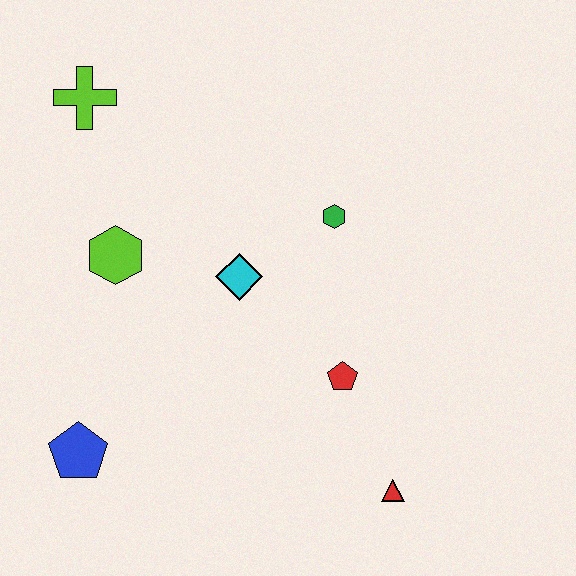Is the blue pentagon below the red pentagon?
Yes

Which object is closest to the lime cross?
The lime hexagon is closest to the lime cross.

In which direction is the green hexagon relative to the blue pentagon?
The green hexagon is to the right of the blue pentagon.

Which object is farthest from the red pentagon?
The lime cross is farthest from the red pentagon.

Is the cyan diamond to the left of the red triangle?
Yes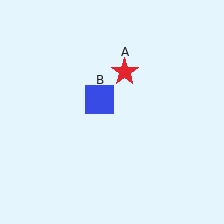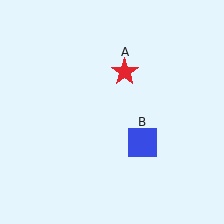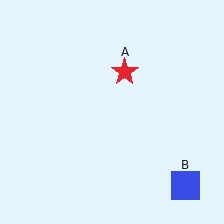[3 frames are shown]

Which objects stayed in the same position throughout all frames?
Red star (object A) remained stationary.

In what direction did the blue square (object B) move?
The blue square (object B) moved down and to the right.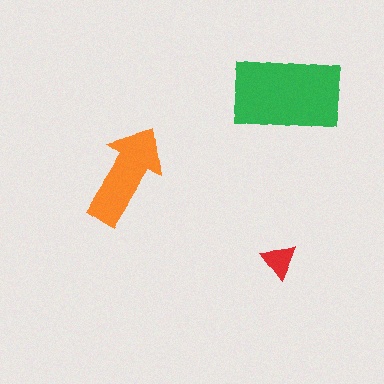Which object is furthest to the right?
The green rectangle is rightmost.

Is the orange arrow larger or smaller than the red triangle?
Larger.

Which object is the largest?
The green rectangle.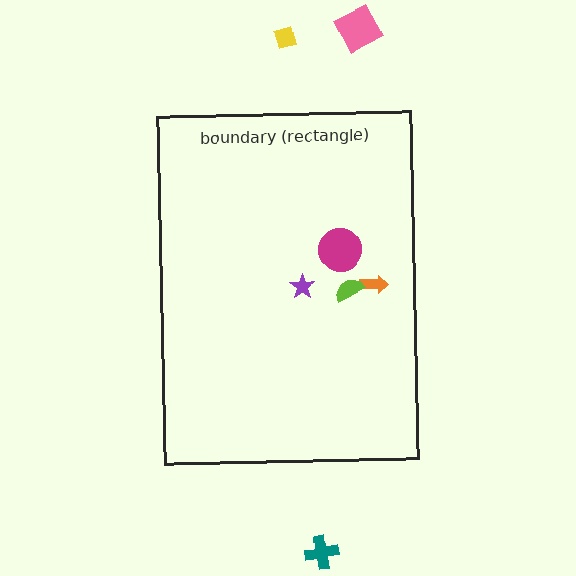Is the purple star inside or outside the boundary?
Inside.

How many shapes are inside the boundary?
4 inside, 3 outside.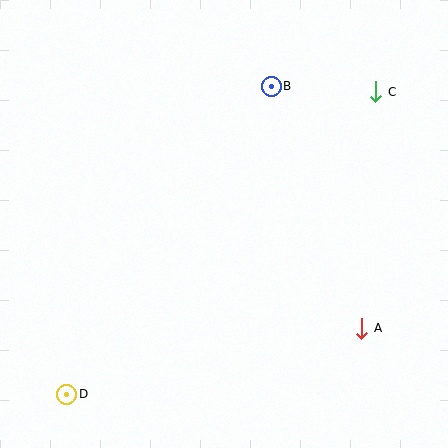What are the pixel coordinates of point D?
Point D is at (67, 394).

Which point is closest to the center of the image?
Point B at (271, 86) is closest to the center.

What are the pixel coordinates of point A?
Point A is at (362, 328).